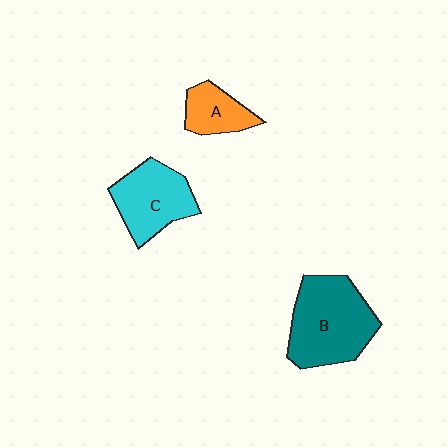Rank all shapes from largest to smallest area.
From largest to smallest: B (teal), C (cyan), A (orange).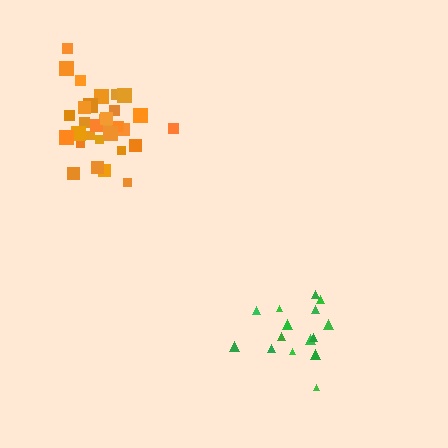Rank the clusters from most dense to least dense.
orange, green.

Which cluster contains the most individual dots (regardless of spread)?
Orange (32).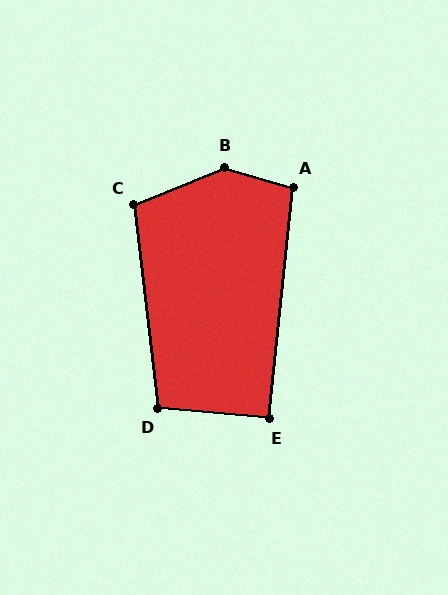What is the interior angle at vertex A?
Approximately 100 degrees (obtuse).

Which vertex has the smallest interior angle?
E, at approximately 91 degrees.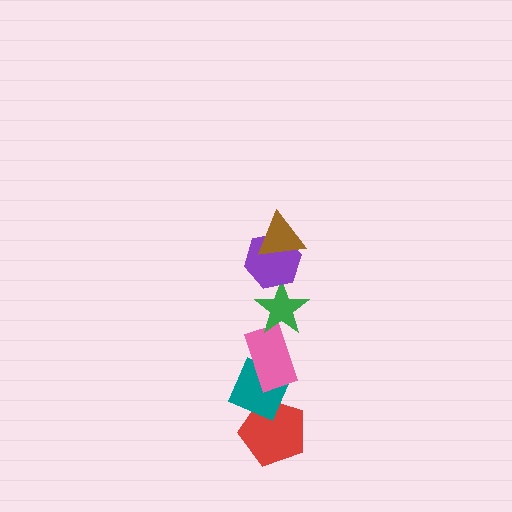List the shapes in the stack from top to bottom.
From top to bottom: the brown triangle, the purple hexagon, the green star, the pink rectangle, the teal diamond, the red pentagon.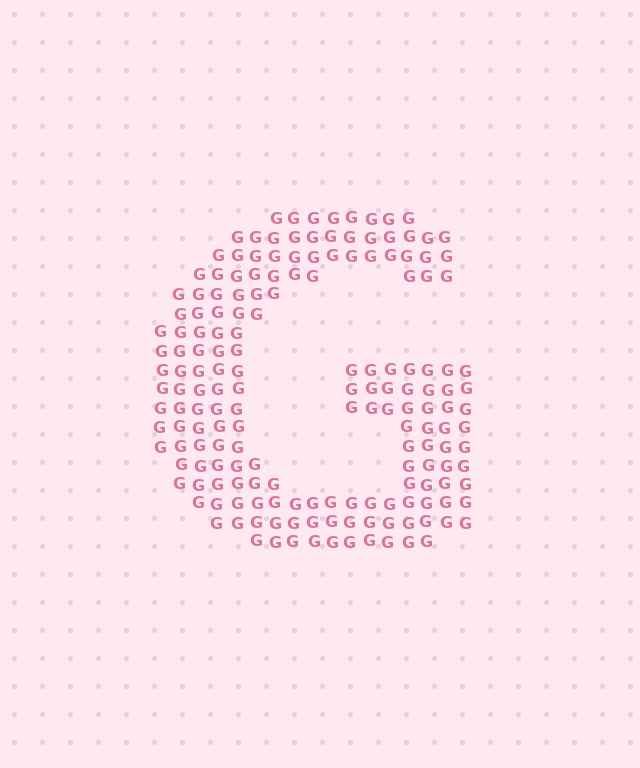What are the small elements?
The small elements are letter G's.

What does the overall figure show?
The overall figure shows the letter G.